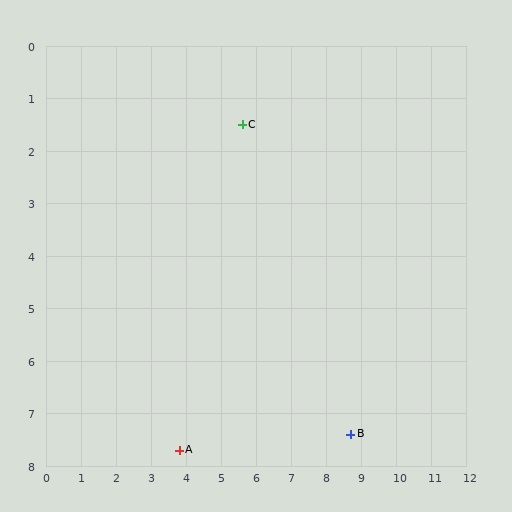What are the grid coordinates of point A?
Point A is at approximately (3.8, 7.7).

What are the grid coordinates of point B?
Point B is at approximately (8.7, 7.4).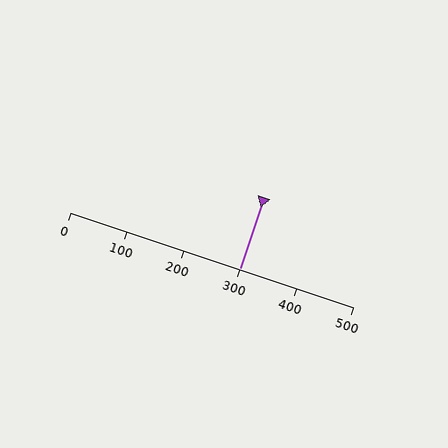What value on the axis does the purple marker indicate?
The marker indicates approximately 300.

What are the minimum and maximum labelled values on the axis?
The axis runs from 0 to 500.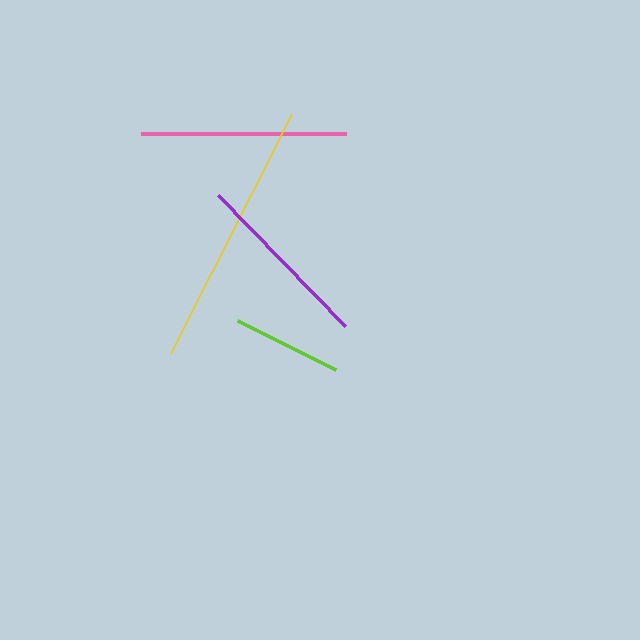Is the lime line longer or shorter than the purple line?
The purple line is longer than the lime line.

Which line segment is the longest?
The yellow line is the longest at approximately 268 pixels.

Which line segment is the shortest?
The lime line is the shortest at approximately 110 pixels.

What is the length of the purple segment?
The purple segment is approximately 182 pixels long.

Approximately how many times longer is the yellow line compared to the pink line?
The yellow line is approximately 1.3 times the length of the pink line.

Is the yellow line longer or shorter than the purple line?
The yellow line is longer than the purple line.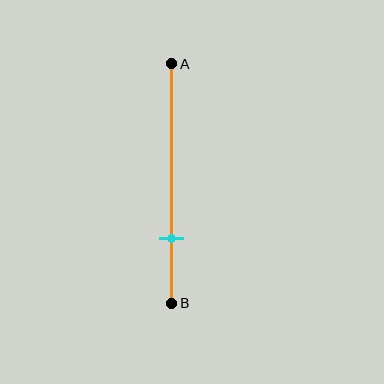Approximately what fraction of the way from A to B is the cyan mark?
The cyan mark is approximately 75% of the way from A to B.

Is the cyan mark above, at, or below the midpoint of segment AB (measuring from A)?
The cyan mark is below the midpoint of segment AB.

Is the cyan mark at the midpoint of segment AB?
No, the mark is at about 75% from A, not at the 50% midpoint.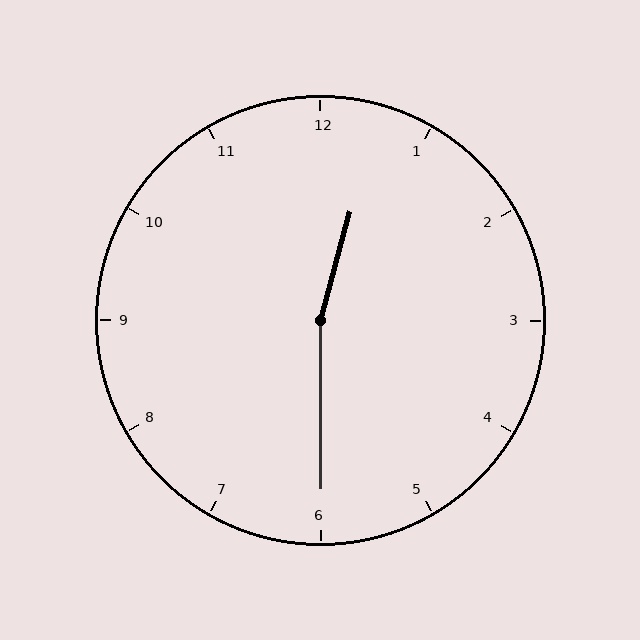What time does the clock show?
12:30.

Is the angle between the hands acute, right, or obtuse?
It is obtuse.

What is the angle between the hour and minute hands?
Approximately 165 degrees.